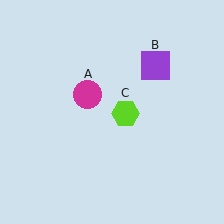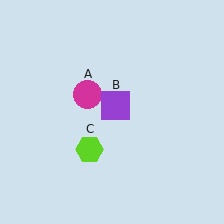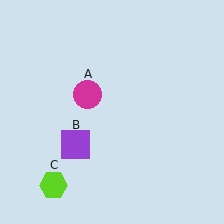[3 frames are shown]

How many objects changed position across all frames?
2 objects changed position: purple square (object B), lime hexagon (object C).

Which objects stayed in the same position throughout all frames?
Magenta circle (object A) remained stationary.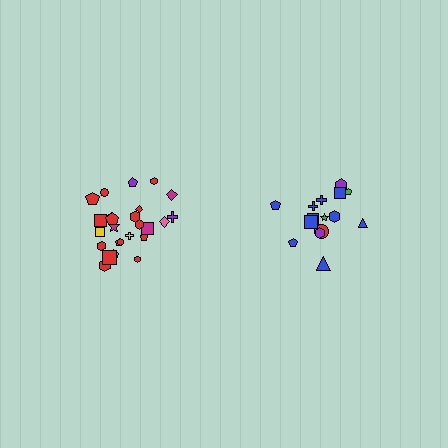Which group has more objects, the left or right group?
The left group.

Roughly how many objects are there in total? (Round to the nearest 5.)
Roughly 40 objects in total.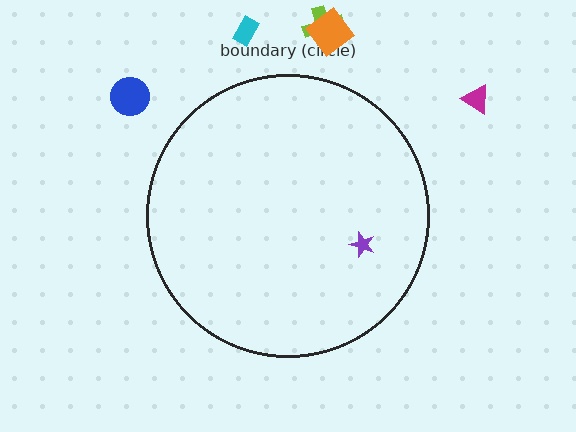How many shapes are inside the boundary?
1 inside, 5 outside.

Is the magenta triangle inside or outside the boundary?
Outside.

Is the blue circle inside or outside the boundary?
Outside.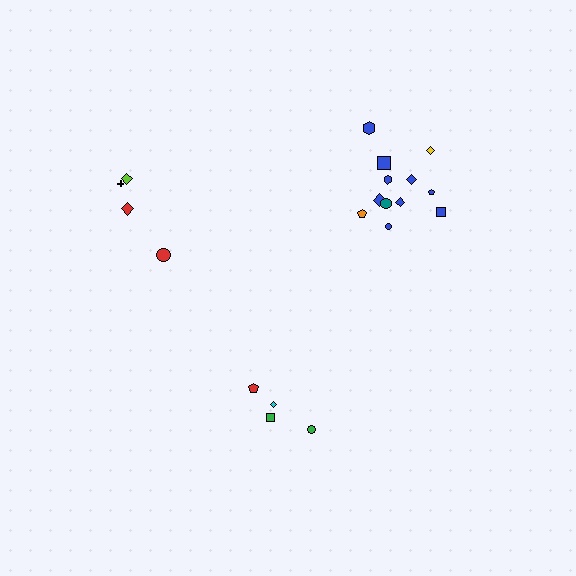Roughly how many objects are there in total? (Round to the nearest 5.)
Roughly 20 objects in total.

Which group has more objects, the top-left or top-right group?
The top-right group.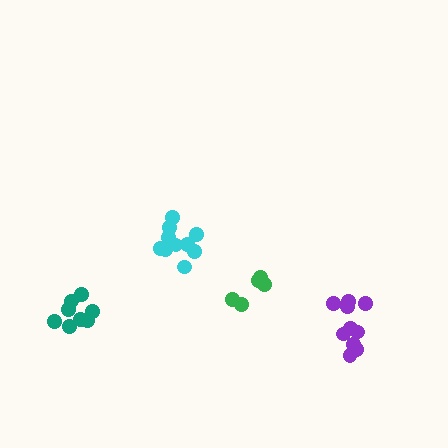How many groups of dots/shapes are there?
There are 4 groups.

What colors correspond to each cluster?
The clusters are colored: green, cyan, purple, teal.